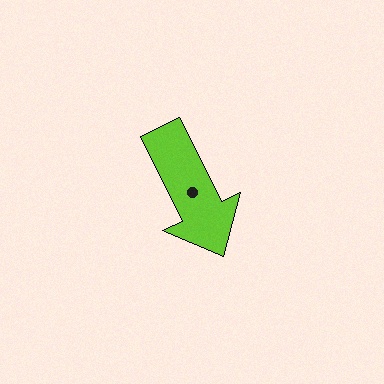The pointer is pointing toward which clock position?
Roughly 5 o'clock.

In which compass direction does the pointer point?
Southeast.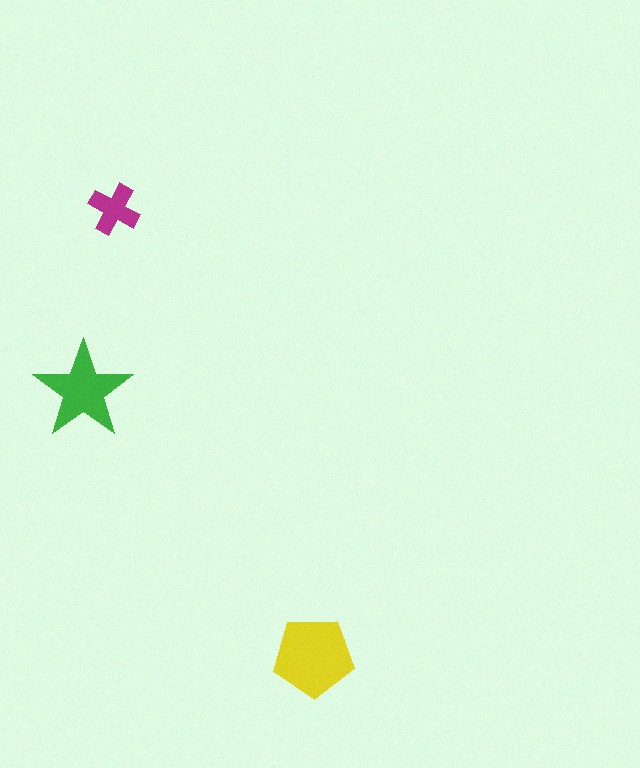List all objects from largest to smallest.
The yellow pentagon, the green star, the magenta cross.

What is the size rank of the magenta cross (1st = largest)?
3rd.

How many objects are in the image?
There are 3 objects in the image.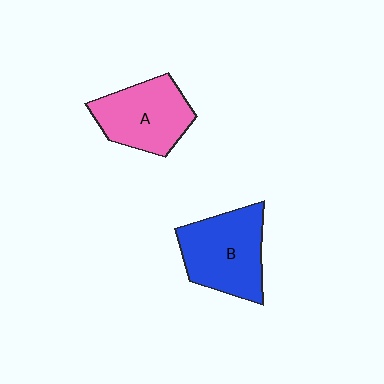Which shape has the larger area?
Shape B (blue).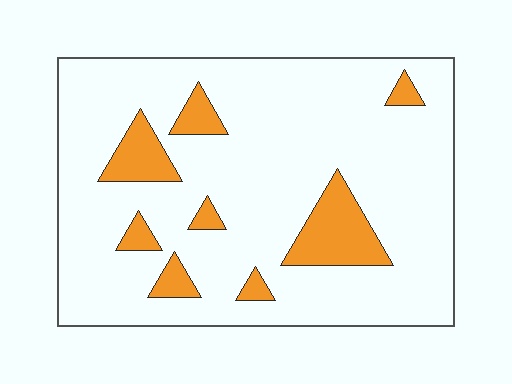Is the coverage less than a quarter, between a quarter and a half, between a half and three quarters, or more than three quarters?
Less than a quarter.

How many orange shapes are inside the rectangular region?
8.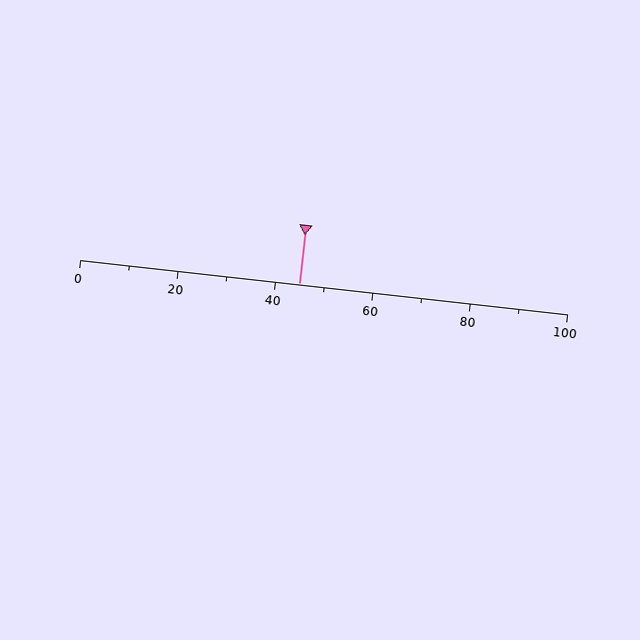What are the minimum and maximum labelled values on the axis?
The axis runs from 0 to 100.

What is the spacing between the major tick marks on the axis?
The major ticks are spaced 20 apart.